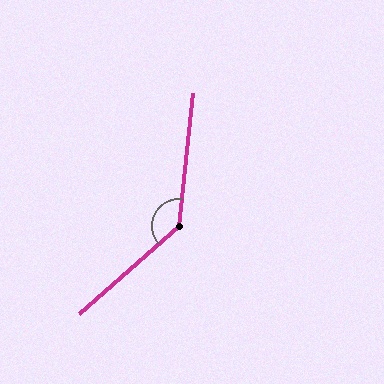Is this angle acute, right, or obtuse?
It is obtuse.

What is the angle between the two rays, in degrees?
Approximately 138 degrees.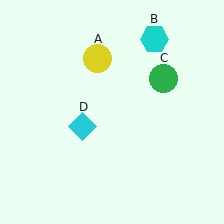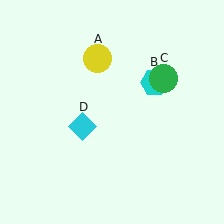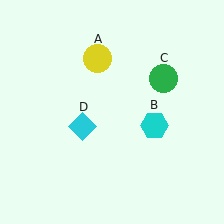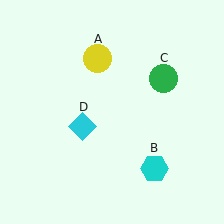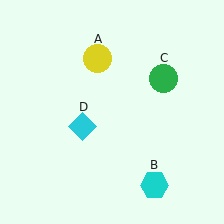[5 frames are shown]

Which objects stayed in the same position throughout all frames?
Yellow circle (object A) and green circle (object C) and cyan diamond (object D) remained stationary.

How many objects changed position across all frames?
1 object changed position: cyan hexagon (object B).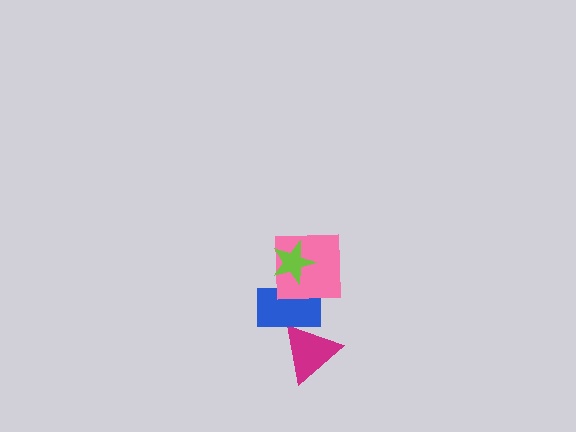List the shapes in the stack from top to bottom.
From top to bottom: the lime star, the pink square, the blue rectangle, the magenta triangle.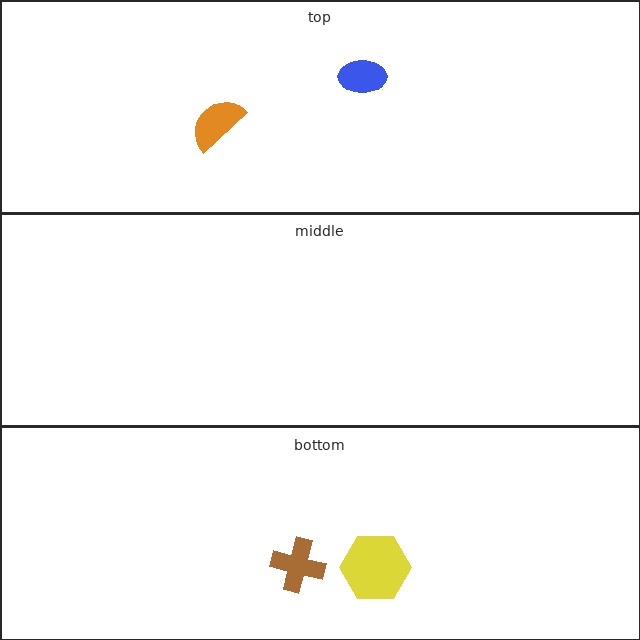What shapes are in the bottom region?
The brown cross, the yellow hexagon.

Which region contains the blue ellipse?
The top region.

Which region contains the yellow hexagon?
The bottom region.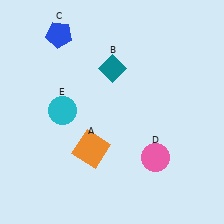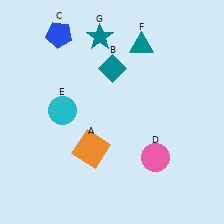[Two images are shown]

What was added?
A teal triangle (F), a teal star (G) were added in Image 2.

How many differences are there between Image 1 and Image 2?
There are 2 differences between the two images.